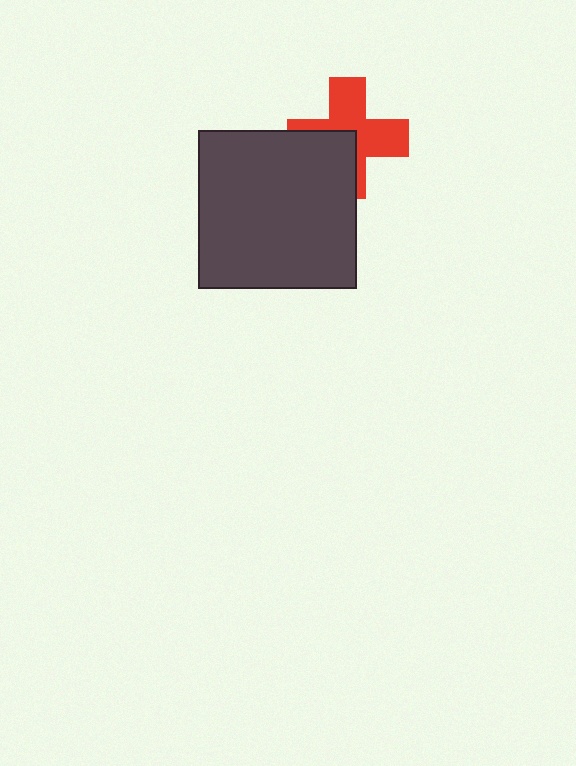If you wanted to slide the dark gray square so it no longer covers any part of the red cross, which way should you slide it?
Slide it toward the lower-left — that is the most direct way to separate the two shapes.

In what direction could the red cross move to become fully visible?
The red cross could move toward the upper-right. That would shift it out from behind the dark gray square entirely.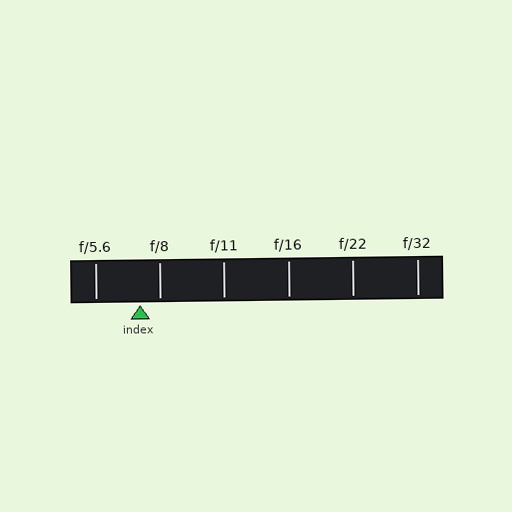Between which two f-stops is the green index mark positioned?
The index mark is between f/5.6 and f/8.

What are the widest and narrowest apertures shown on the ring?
The widest aperture shown is f/5.6 and the narrowest is f/32.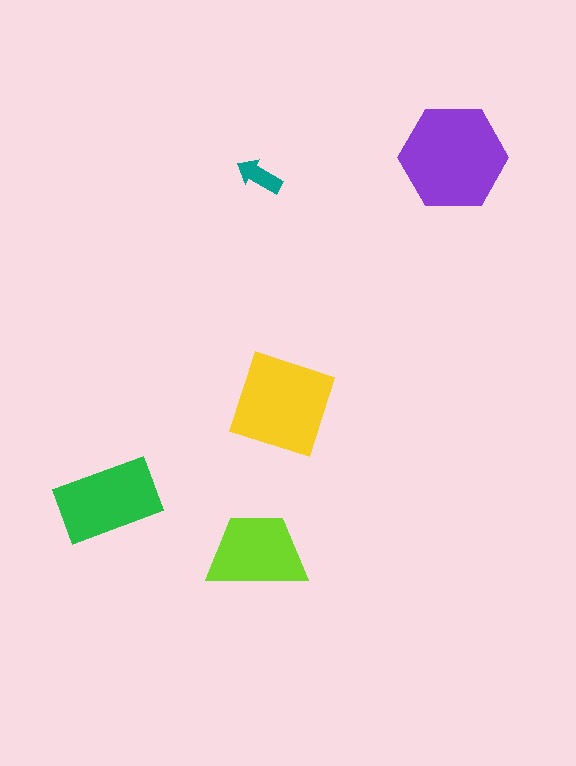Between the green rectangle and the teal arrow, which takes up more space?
The green rectangle.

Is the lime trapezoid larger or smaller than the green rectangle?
Smaller.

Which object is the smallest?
The teal arrow.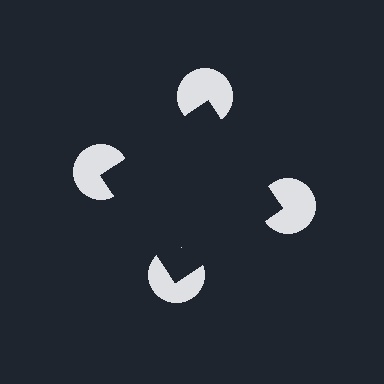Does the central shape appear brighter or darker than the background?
It typically appears slightly darker than the background, even though no actual brightness change is drawn.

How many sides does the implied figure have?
4 sides.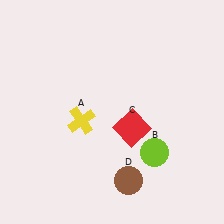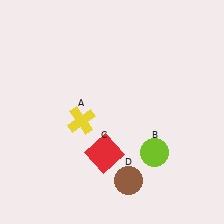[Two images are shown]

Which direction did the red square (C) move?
The red square (C) moved left.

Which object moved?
The red square (C) moved left.